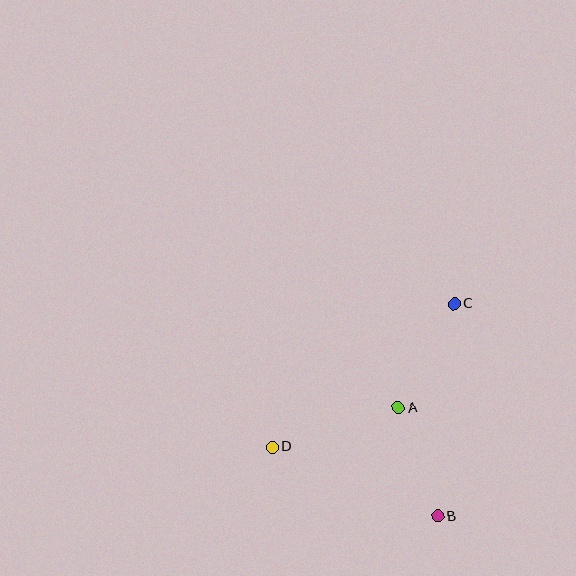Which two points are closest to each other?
Points A and B are closest to each other.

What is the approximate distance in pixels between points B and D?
The distance between B and D is approximately 179 pixels.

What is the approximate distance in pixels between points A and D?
The distance between A and D is approximately 132 pixels.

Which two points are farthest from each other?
Points C and D are farthest from each other.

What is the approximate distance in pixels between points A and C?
The distance between A and C is approximately 118 pixels.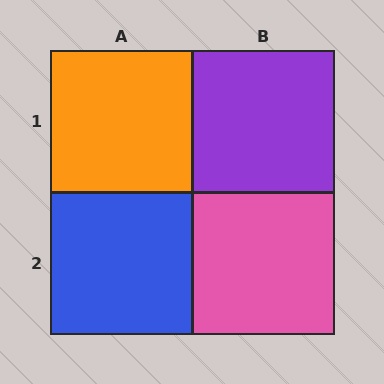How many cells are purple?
1 cell is purple.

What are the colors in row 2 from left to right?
Blue, pink.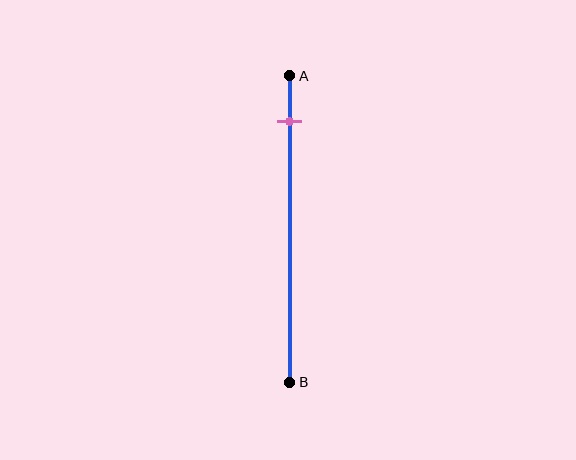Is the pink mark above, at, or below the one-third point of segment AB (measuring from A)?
The pink mark is above the one-third point of segment AB.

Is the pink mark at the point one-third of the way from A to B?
No, the mark is at about 15% from A, not at the 33% one-third point.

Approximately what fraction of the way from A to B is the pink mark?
The pink mark is approximately 15% of the way from A to B.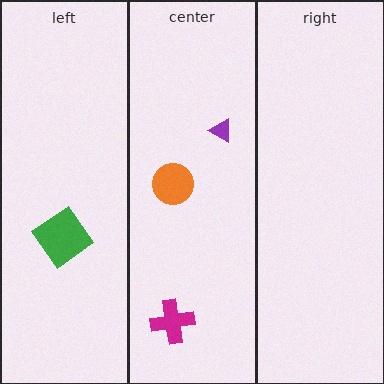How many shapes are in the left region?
1.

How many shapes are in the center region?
3.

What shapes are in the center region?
The orange circle, the magenta cross, the purple triangle.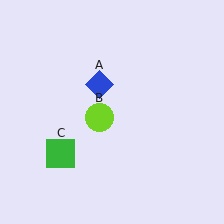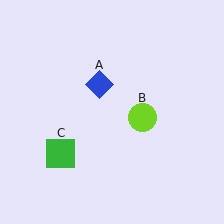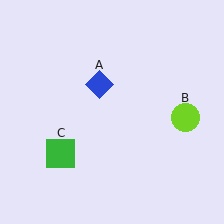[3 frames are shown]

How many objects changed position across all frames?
1 object changed position: lime circle (object B).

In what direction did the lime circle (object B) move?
The lime circle (object B) moved right.